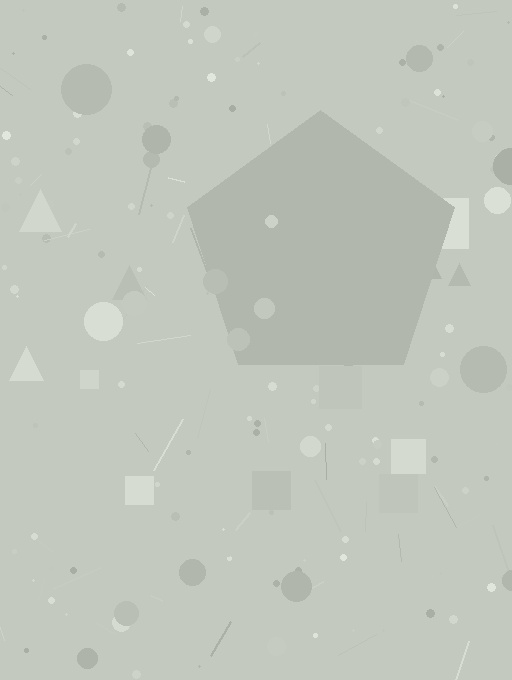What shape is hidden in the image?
A pentagon is hidden in the image.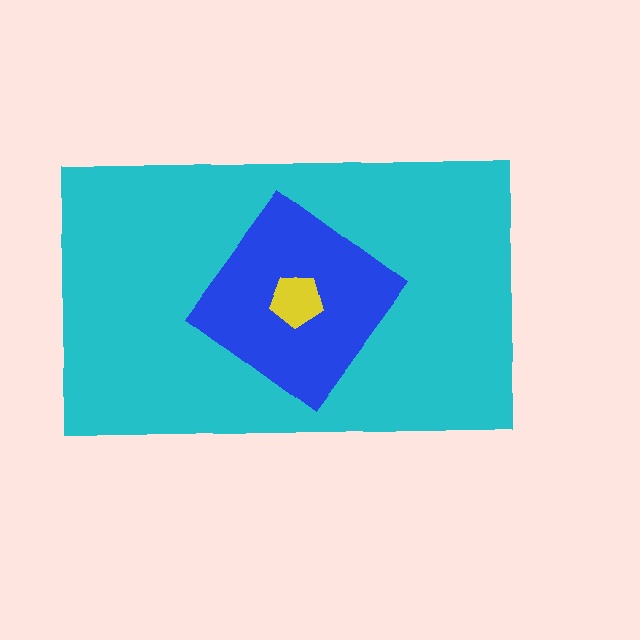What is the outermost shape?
The cyan rectangle.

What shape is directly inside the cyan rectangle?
The blue diamond.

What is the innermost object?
The yellow pentagon.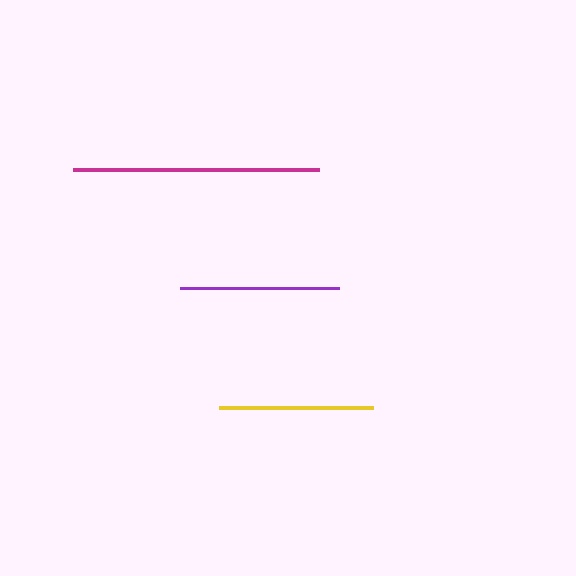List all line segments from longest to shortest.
From longest to shortest: magenta, purple, yellow.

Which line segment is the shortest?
The yellow line is the shortest at approximately 155 pixels.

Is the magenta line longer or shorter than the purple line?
The magenta line is longer than the purple line.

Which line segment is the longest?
The magenta line is the longest at approximately 246 pixels.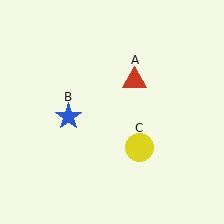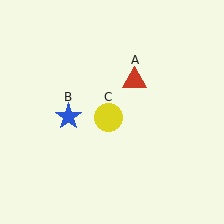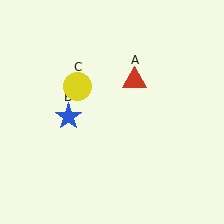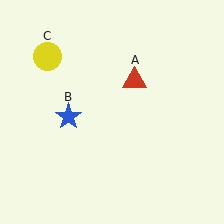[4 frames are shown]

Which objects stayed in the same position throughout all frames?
Red triangle (object A) and blue star (object B) remained stationary.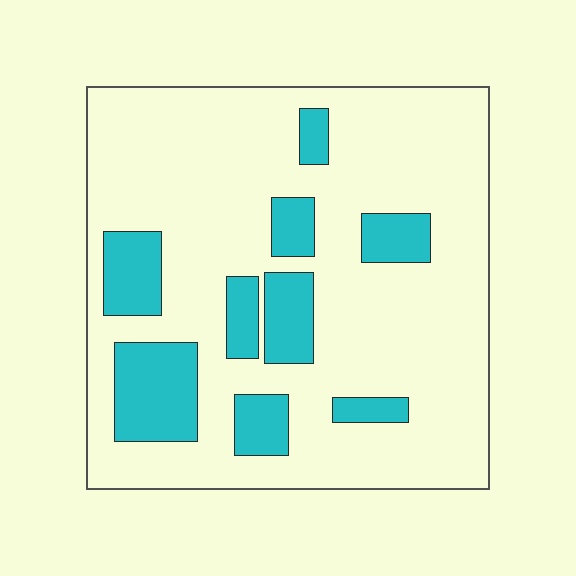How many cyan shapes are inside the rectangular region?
9.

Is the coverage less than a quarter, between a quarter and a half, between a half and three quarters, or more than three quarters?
Less than a quarter.